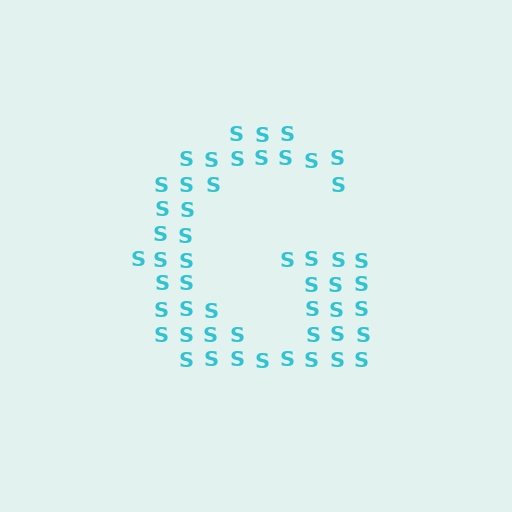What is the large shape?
The large shape is the letter G.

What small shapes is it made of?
It is made of small letter S's.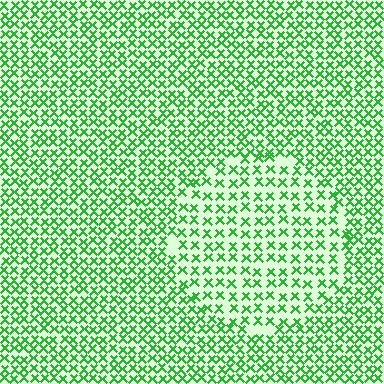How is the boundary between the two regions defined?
The boundary is defined by a change in element density (approximately 1.6x ratio). All elements are the same color, size, and shape.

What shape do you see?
I see a circle.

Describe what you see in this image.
The image contains small green elements arranged at two different densities. A circle-shaped region is visible where the elements are less densely packed than the surrounding area.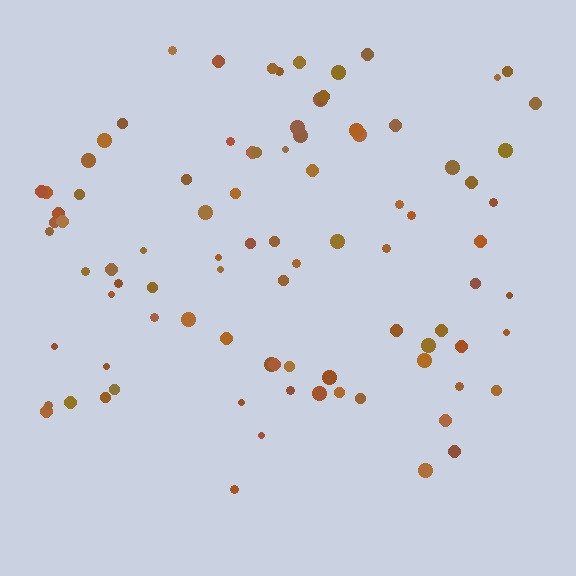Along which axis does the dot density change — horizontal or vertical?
Vertical.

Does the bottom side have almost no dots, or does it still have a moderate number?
Still a moderate number, just noticeably fewer than the top.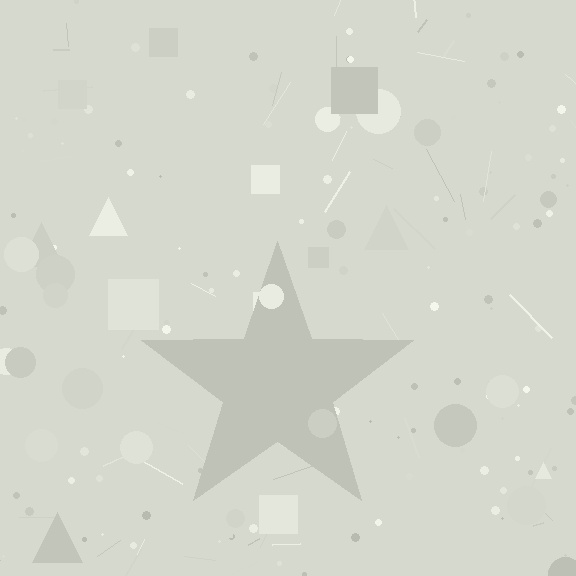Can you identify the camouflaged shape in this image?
The camouflaged shape is a star.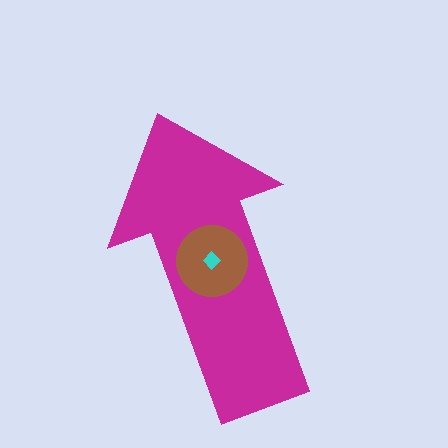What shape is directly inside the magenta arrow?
The brown circle.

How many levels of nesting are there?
3.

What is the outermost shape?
The magenta arrow.